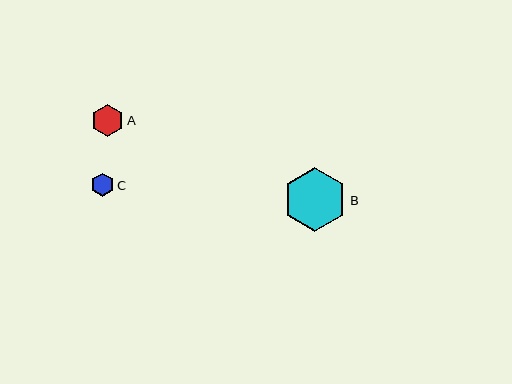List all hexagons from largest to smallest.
From largest to smallest: B, A, C.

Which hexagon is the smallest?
Hexagon C is the smallest with a size of approximately 23 pixels.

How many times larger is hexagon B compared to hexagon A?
Hexagon B is approximately 2.0 times the size of hexagon A.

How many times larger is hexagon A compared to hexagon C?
Hexagon A is approximately 1.4 times the size of hexagon C.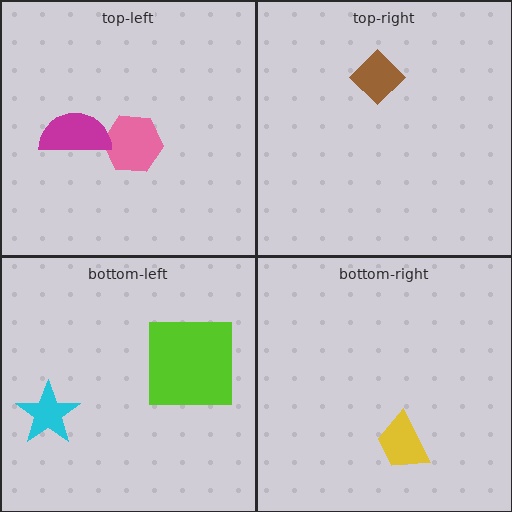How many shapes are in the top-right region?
1.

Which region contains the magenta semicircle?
The top-left region.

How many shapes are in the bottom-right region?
1.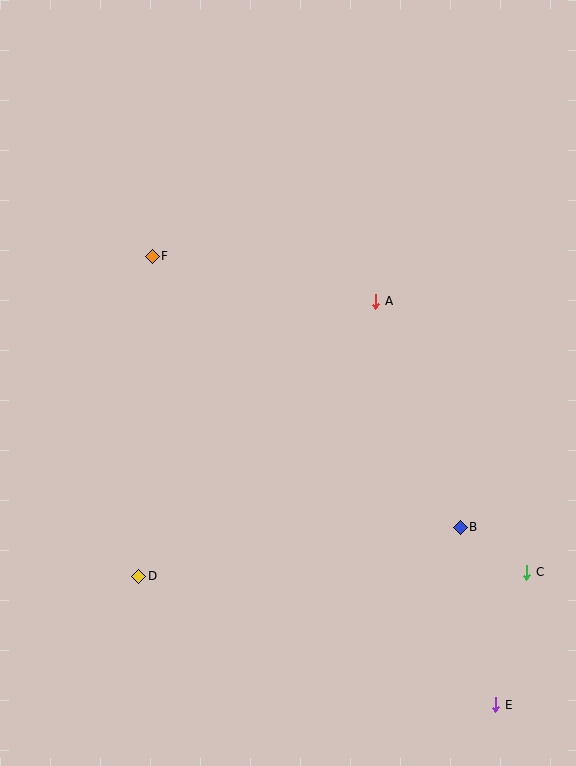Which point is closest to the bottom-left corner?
Point D is closest to the bottom-left corner.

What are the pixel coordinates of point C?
Point C is at (527, 572).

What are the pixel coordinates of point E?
Point E is at (496, 705).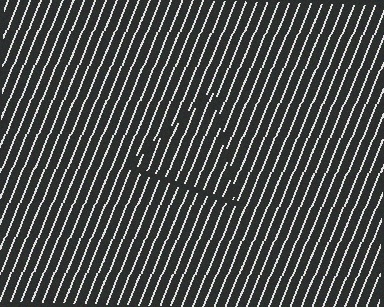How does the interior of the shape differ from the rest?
The interior of the shape contains the same grating, shifted by half a period — the contour is defined by the phase discontinuity where line-ends from the inner and outer gratings abut.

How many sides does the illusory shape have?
3 sides — the line-ends trace a triangle.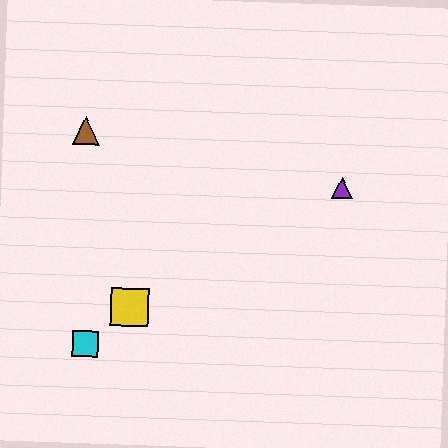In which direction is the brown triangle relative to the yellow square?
The brown triangle is above the yellow square.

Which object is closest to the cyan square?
The yellow square is closest to the cyan square.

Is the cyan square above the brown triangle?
No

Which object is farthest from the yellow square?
The purple triangle is farthest from the yellow square.